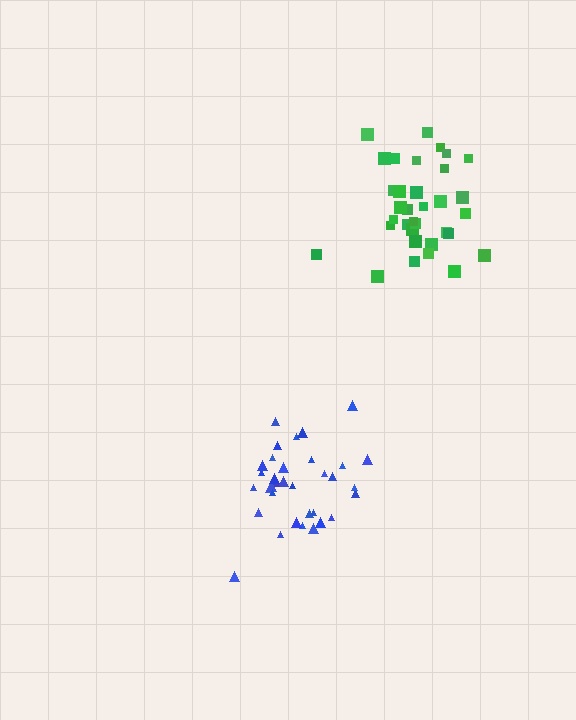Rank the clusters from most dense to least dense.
blue, green.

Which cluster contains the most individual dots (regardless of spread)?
Green (34).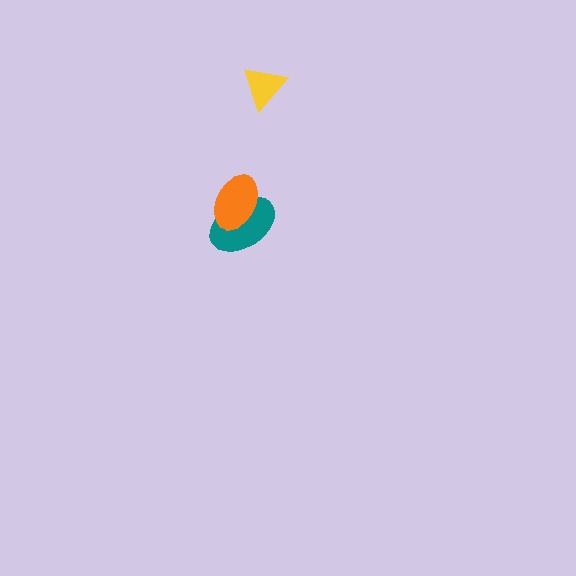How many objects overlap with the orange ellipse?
1 object overlaps with the orange ellipse.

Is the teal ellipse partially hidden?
Yes, it is partially covered by another shape.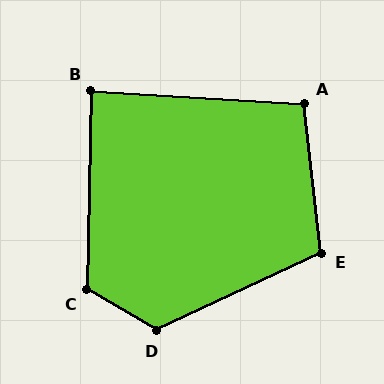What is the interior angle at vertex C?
Approximately 120 degrees (obtuse).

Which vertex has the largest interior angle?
D, at approximately 124 degrees.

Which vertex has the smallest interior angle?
B, at approximately 88 degrees.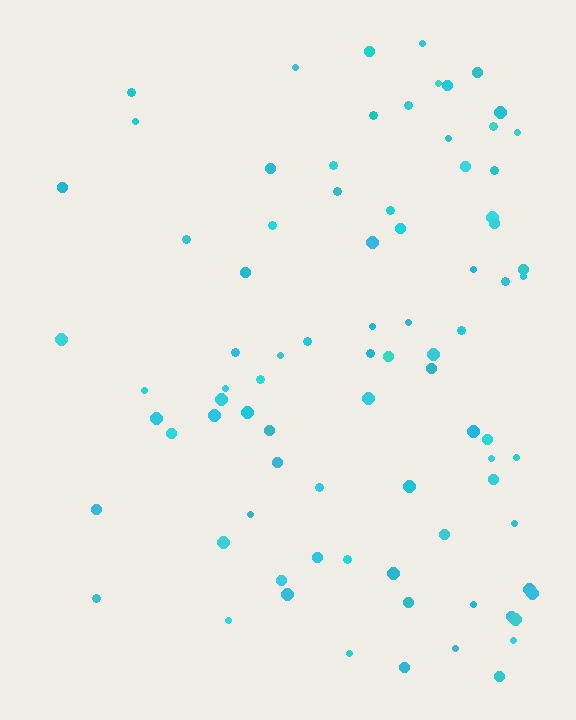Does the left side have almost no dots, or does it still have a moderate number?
Still a moderate number, just noticeably fewer than the right.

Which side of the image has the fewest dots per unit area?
The left.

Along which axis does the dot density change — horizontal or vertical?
Horizontal.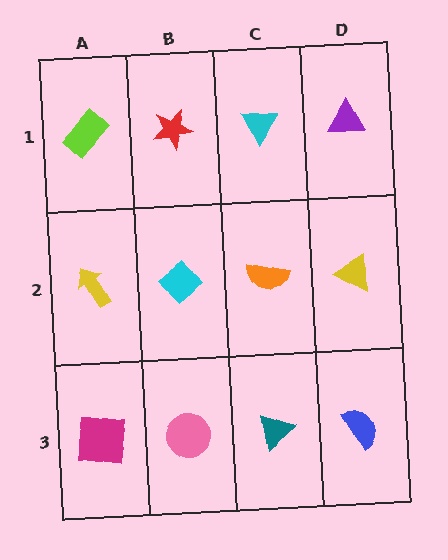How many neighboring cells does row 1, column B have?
3.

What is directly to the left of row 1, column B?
A lime rectangle.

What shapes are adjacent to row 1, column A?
A yellow arrow (row 2, column A), a red star (row 1, column B).